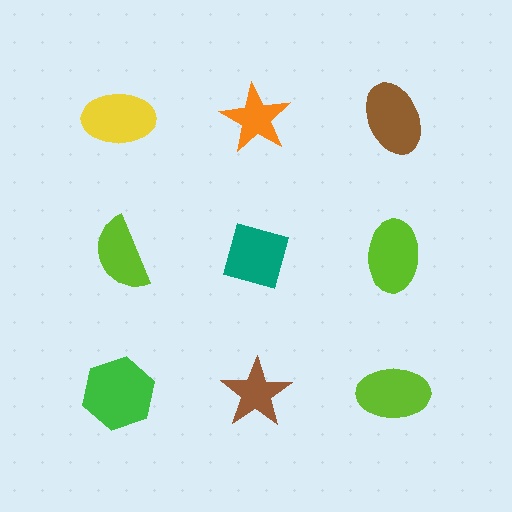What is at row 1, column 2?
An orange star.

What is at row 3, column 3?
A lime ellipse.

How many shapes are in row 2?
3 shapes.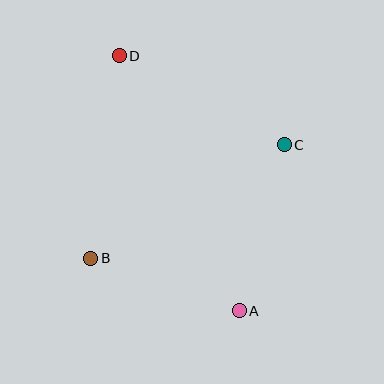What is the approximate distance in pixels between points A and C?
The distance between A and C is approximately 172 pixels.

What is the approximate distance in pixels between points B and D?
The distance between B and D is approximately 205 pixels.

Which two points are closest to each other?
Points A and B are closest to each other.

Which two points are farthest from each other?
Points A and D are farthest from each other.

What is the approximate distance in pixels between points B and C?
The distance between B and C is approximately 225 pixels.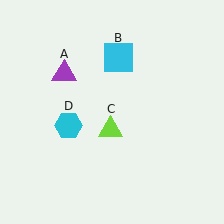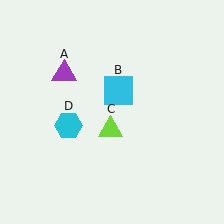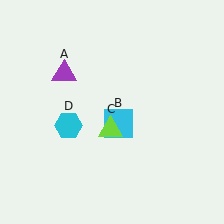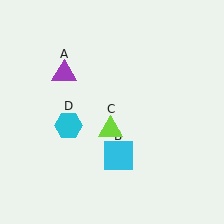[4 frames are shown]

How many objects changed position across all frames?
1 object changed position: cyan square (object B).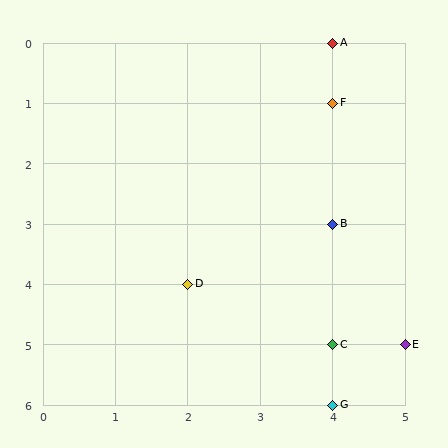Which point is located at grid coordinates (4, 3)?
Point B is at (4, 3).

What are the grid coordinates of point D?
Point D is at grid coordinates (2, 4).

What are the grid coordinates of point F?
Point F is at grid coordinates (4, 1).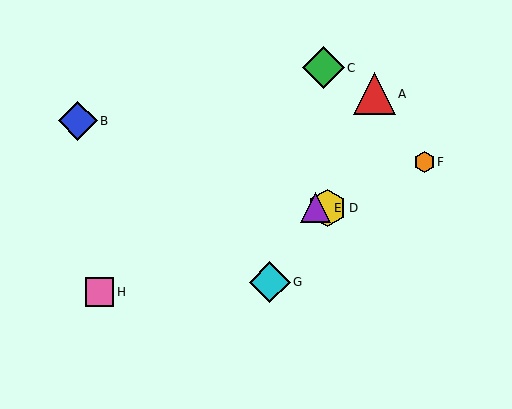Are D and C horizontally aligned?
No, D is at y≈208 and C is at y≈68.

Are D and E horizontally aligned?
Yes, both are at y≈208.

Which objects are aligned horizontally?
Objects D, E are aligned horizontally.